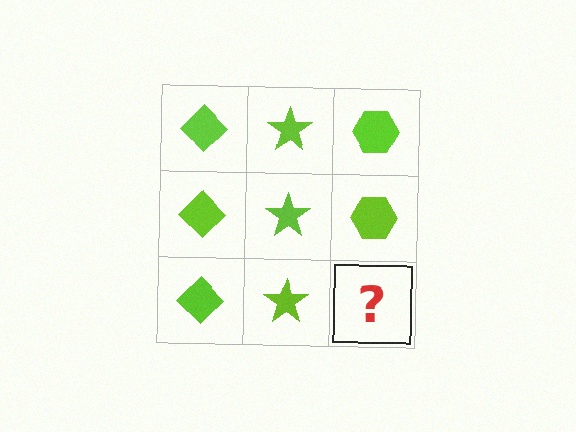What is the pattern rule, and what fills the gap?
The rule is that each column has a consistent shape. The gap should be filled with a lime hexagon.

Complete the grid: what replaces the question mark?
The question mark should be replaced with a lime hexagon.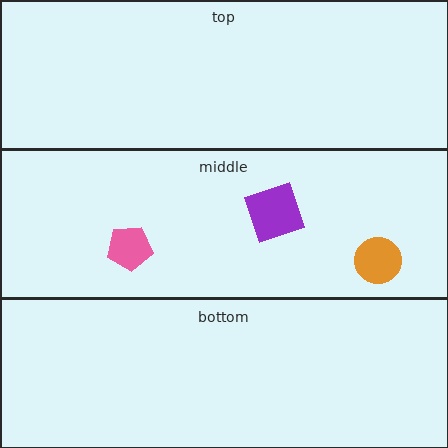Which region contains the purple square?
The middle region.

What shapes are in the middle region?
The pink pentagon, the orange circle, the purple square.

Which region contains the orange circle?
The middle region.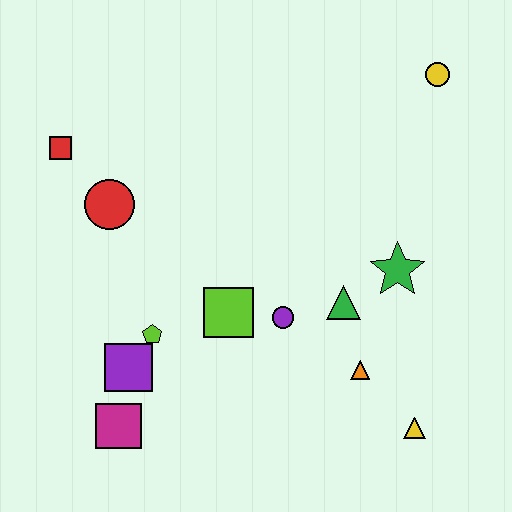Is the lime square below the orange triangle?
No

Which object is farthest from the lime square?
The yellow circle is farthest from the lime square.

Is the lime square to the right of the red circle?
Yes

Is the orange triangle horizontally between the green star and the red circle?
Yes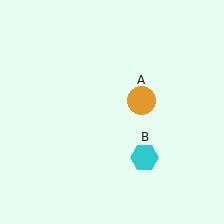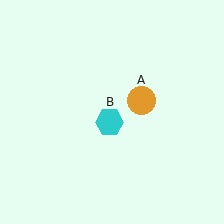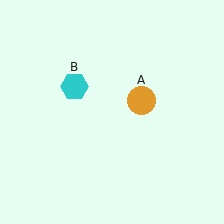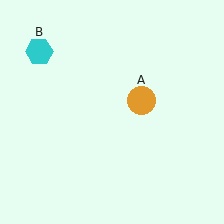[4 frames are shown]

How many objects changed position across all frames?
1 object changed position: cyan hexagon (object B).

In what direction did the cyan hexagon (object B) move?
The cyan hexagon (object B) moved up and to the left.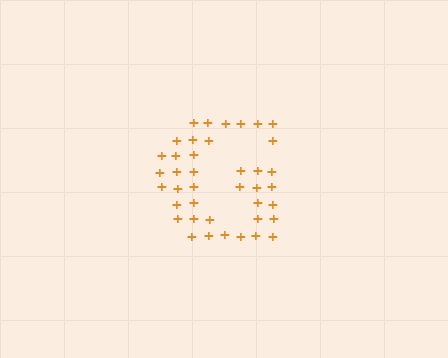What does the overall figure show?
The overall figure shows the letter G.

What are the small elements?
The small elements are plus signs.